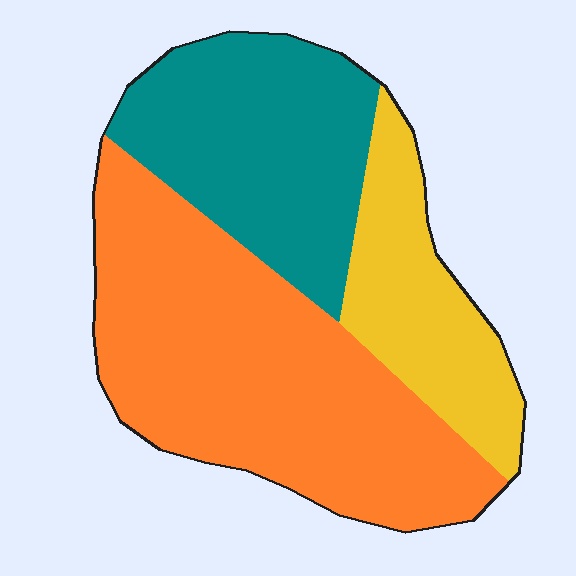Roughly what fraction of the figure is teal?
Teal takes up between a quarter and a half of the figure.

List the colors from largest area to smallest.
From largest to smallest: orange, teal, yellow.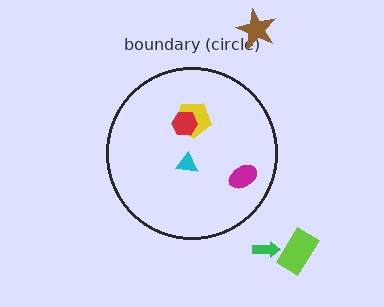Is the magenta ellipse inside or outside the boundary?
Inside.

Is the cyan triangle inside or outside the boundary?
Inside.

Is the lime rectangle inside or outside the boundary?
Outside.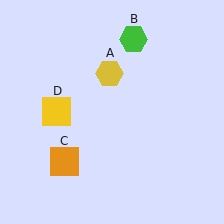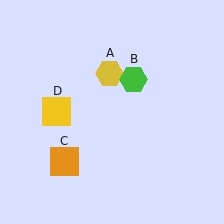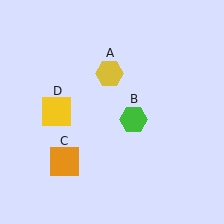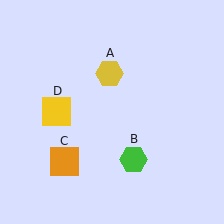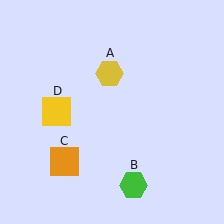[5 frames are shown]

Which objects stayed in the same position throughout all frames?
Yellow hexagon (object A) and orange square (object C) and yellow square (object D) remained stationary.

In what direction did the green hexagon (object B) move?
The green hexagon (object B) moved down.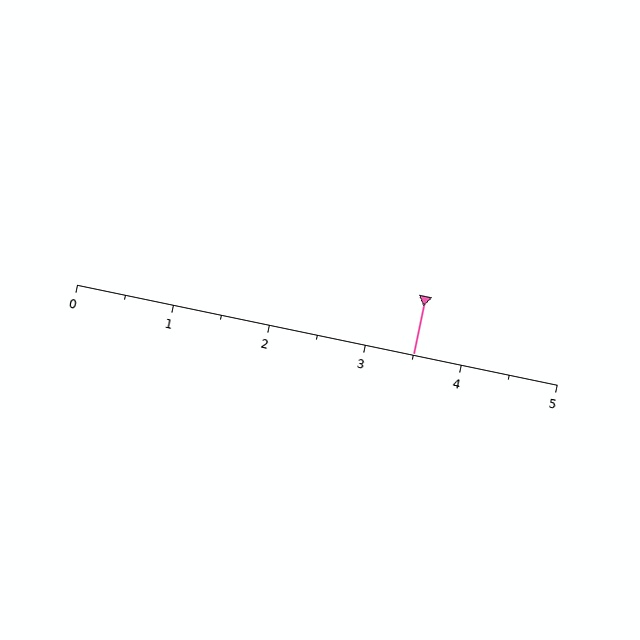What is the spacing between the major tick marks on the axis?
The major ticks are spaced 1 apart.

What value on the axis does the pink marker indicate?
The marker indicates approximately 3.5.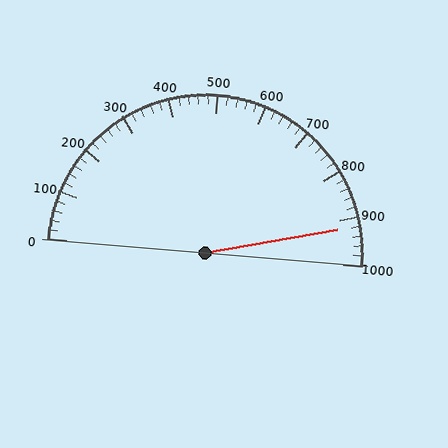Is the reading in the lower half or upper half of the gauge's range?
The reading is in the upper half of the range (0 to 1000).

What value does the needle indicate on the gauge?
The needle indicates approximately 920.